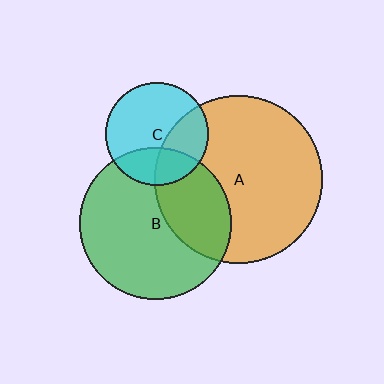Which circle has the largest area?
Circle A (orange).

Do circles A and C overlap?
Yes.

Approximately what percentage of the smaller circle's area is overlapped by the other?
Approximately 35%.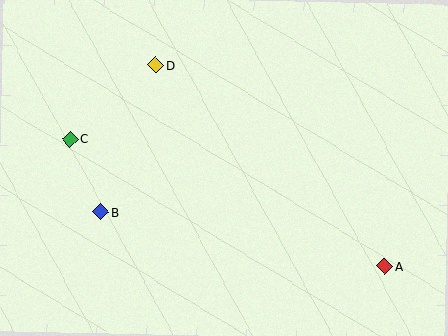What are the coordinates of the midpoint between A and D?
The midpoint between A and D is at (270, 166).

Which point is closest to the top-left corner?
Point C is closest to the top-left corner.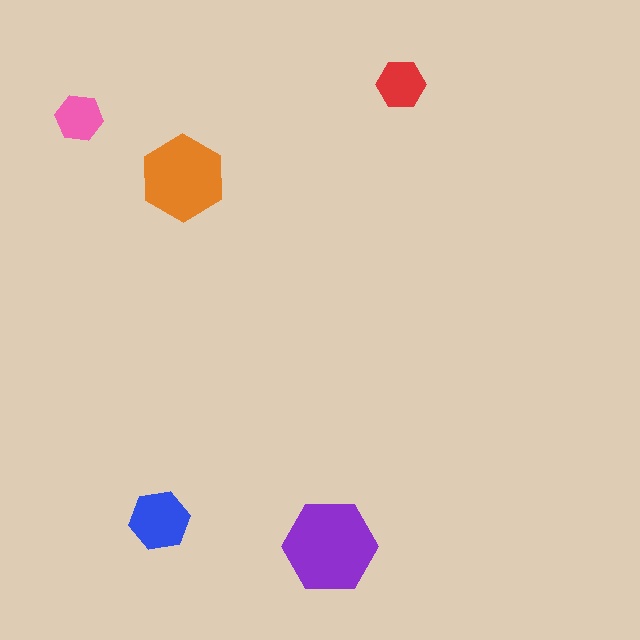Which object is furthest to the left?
The pink hexagon is leftmost.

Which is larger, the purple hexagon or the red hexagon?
The purple one.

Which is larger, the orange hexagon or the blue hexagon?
The orange one.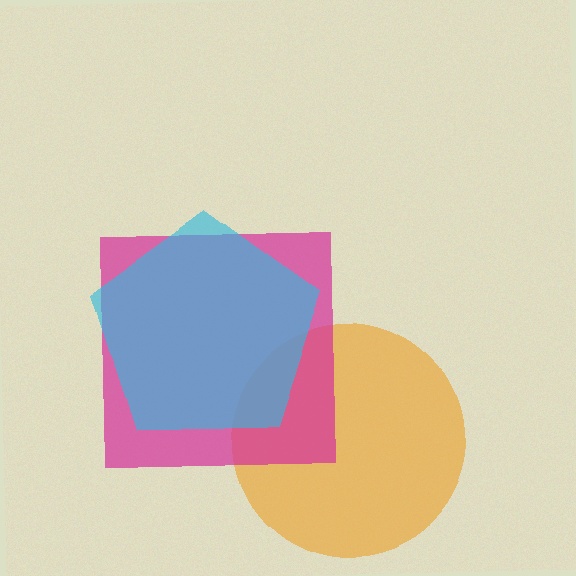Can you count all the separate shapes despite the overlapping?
Yes, there are 3 separate shapes.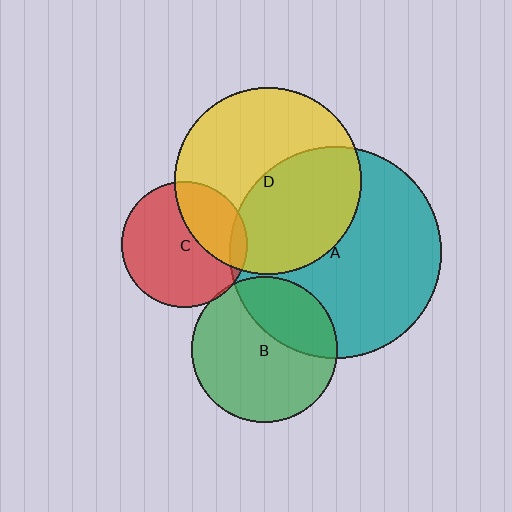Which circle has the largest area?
Circle A (teal).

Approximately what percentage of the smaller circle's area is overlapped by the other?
Approximately 5%.